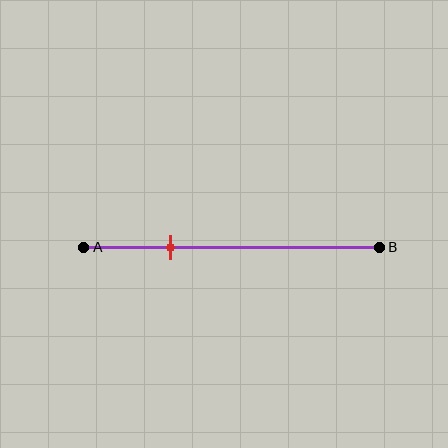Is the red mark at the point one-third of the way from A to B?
No, the mark is at about 30% from A, not at the 33% one-third point.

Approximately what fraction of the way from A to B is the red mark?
The red mark is approximately 30% of the way from A to B.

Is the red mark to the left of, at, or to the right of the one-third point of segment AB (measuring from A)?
The red mark is to the left of the one-third point of segment AB.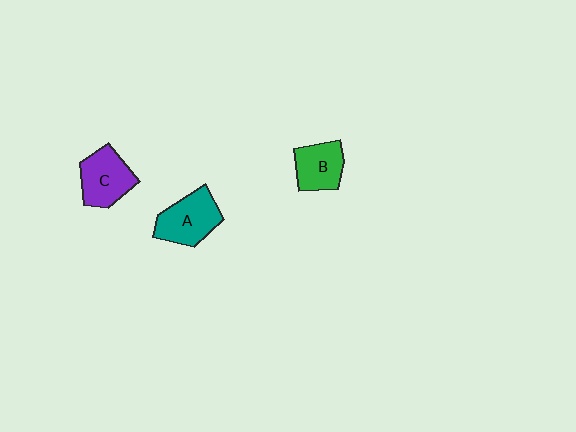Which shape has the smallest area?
Shape B (green).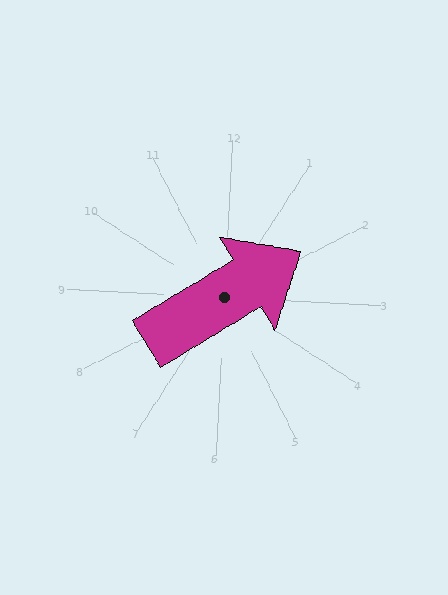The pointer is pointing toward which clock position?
Roughly 2 o'clock.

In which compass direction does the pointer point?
Northeast.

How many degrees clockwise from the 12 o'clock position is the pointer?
Approximately 56 degrees.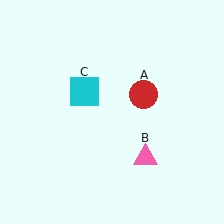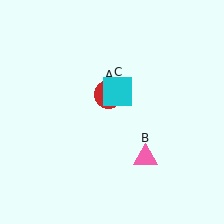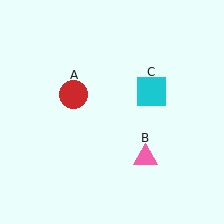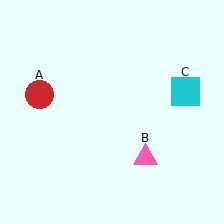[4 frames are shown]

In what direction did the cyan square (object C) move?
The cyan square (object C) moved right.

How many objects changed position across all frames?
2 objects changed position: red circle (object A), cyan square (object C).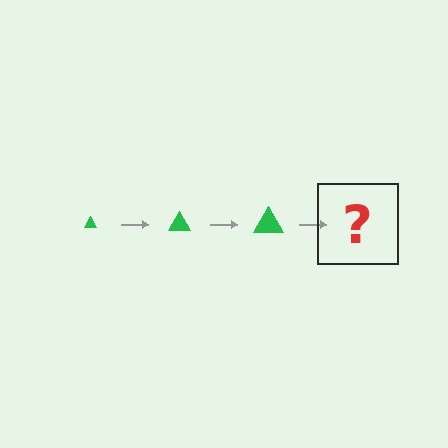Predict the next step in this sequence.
The next step is a green triangle, larger than the previous one.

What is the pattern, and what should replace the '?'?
The pattern is that the triangle gets progressively larger each step. The '?' should be a green triangle, larger than the previous one.